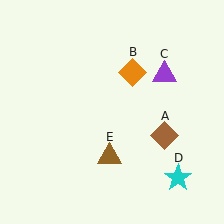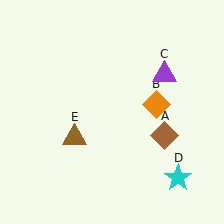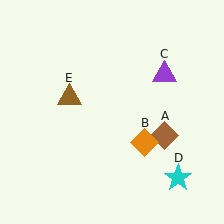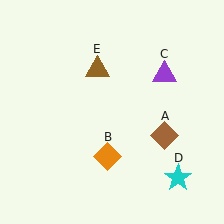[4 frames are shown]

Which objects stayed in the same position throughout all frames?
Brown diamond (object A) and purple triangle (object C) and cyan star (object D) remained stationary.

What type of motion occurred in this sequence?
The orange diamond (object B), brown triangle (object E) rotated clockwise around the center of the scene.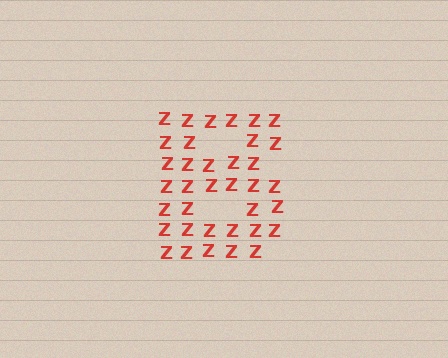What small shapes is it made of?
It is made of small letter Z's.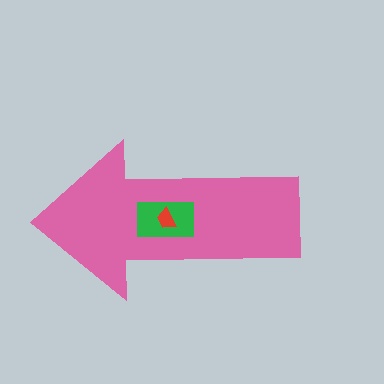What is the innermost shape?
The red trapezoid.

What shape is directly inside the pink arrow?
The green rectangle.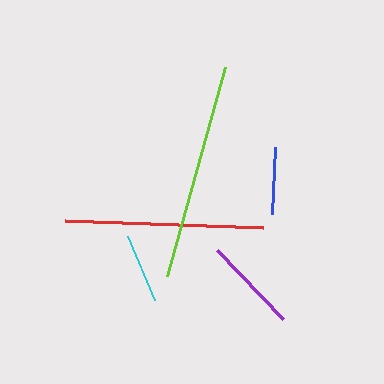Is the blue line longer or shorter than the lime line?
The lime line is longer than the blue line.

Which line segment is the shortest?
The blue line is the shortest at approximately 67 pixels.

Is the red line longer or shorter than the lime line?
The lime line is longer than the red line.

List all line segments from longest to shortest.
From longest to shortest: lime, red, purple, cyan, blue.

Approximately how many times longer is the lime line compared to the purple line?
The lime line is approximately 2.3 times the length of the purple line.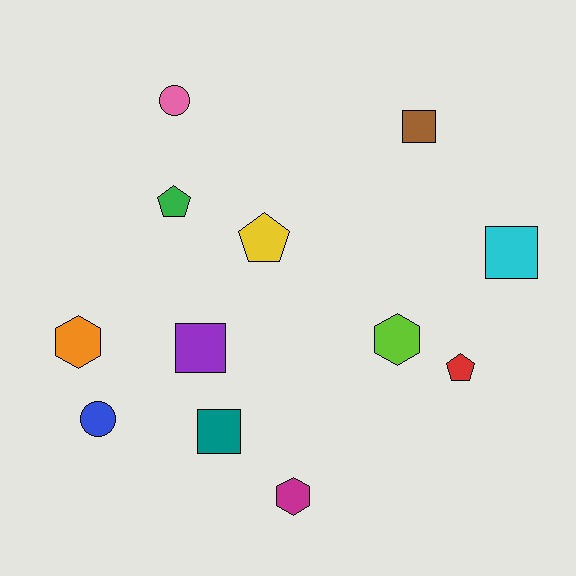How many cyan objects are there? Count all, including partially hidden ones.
There is 1 cyan object.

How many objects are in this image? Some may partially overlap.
There are 12 objects.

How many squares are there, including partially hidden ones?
There are 4 squares.